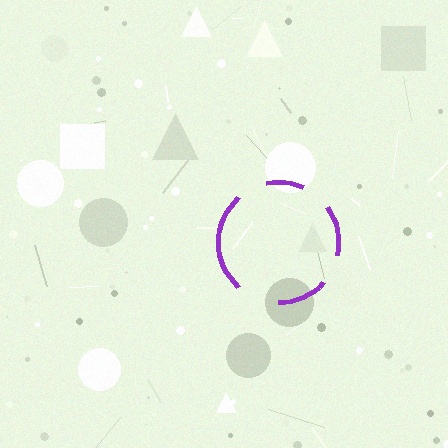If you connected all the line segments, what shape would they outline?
They would outline a circle.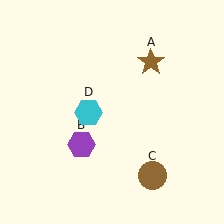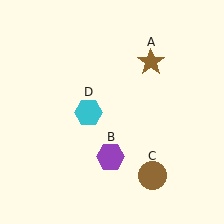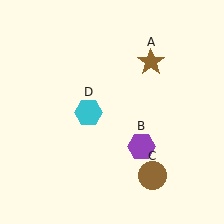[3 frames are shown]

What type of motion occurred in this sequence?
The purple hexagon (object B) rotated counterclockwise around the center of the scene.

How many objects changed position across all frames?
1 object changed position: purple hexagon (object B).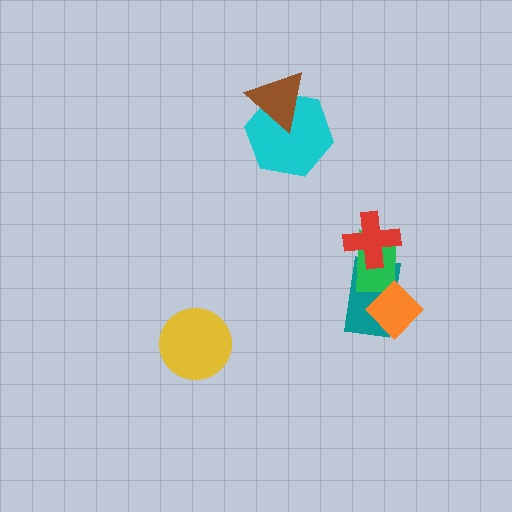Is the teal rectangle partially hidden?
Yes, it is partially covered by another shape.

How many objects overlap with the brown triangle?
1 object overlaps with the brown triangle.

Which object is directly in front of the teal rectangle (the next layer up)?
The green rectangle is directly in front of the teal rectangle.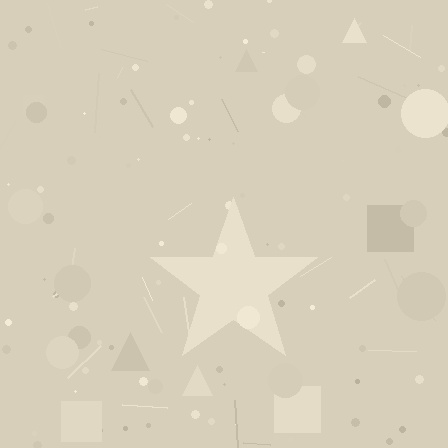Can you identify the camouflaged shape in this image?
The camouflaged shape is a star.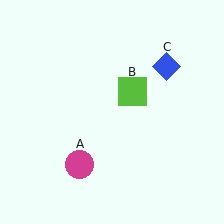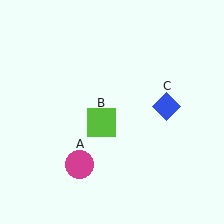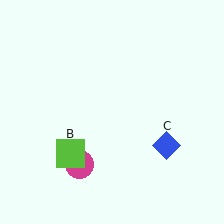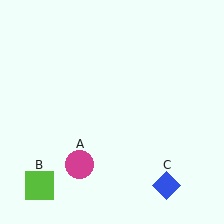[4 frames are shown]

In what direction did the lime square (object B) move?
The lime square (object B) moved down and to the left.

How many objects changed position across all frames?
2 objects changed position: lime square (object B), blue diamond (object C).